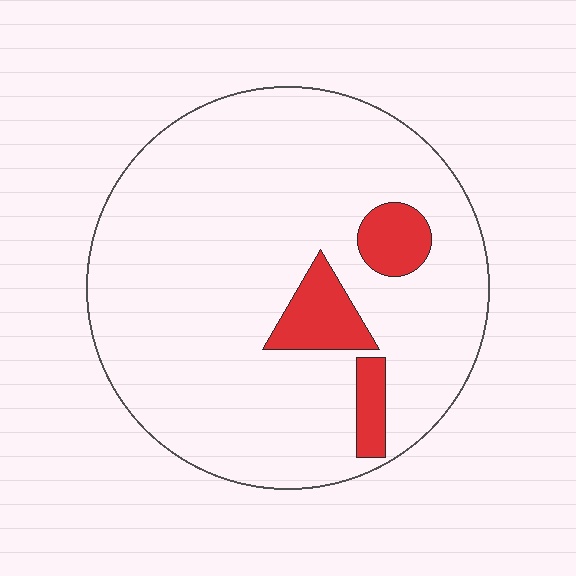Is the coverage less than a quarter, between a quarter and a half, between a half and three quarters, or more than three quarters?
Less than a quarter.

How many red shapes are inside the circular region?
3.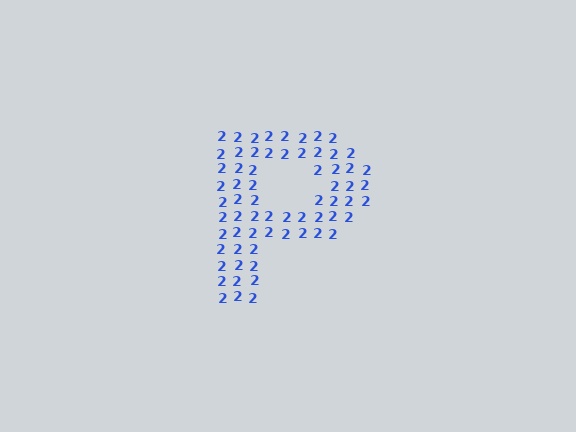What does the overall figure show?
The overall figure shows the letter P.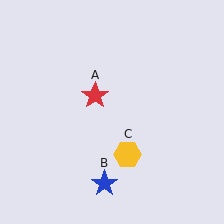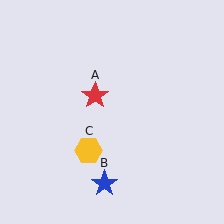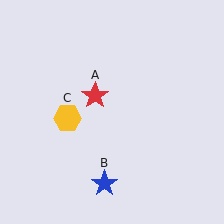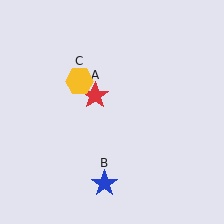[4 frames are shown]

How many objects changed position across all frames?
1 object changed position: yellow hexagon (object C).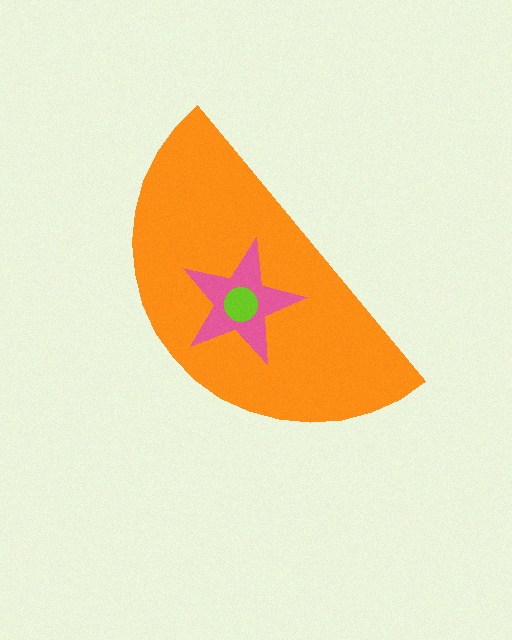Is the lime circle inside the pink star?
Yes.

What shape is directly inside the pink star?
The lime circle.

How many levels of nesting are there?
3.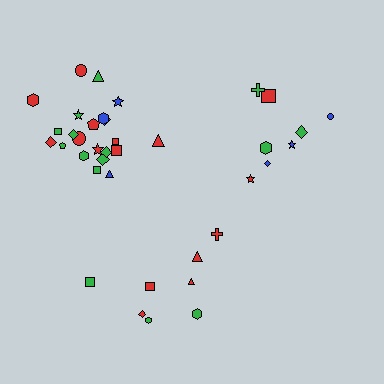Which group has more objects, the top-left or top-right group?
The top-left group.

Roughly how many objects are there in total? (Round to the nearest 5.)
Roughly 40 objects in total.